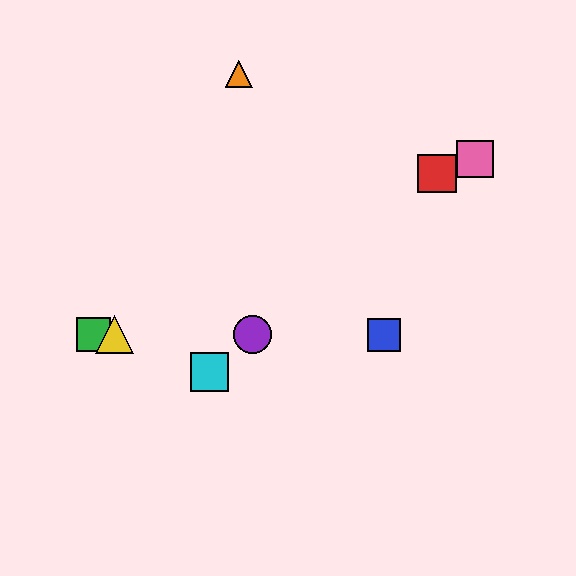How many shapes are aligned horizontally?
4 shapes (the blue square, the green square, the yellow triangle, the purple circle) are aligned horizontally.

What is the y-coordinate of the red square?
The red square is at y≈173.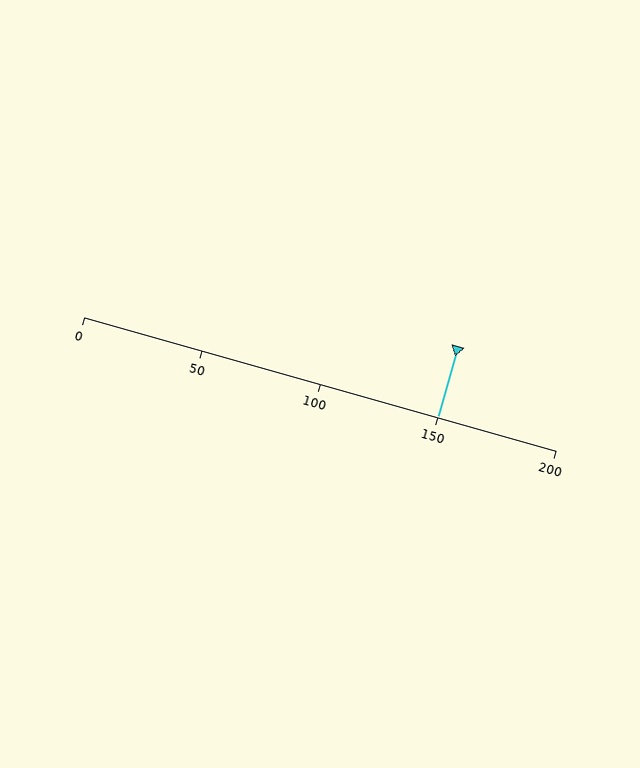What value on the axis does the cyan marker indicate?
The marker indicates approximately 150.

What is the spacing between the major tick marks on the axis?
The major ticks are spaced 50 apart.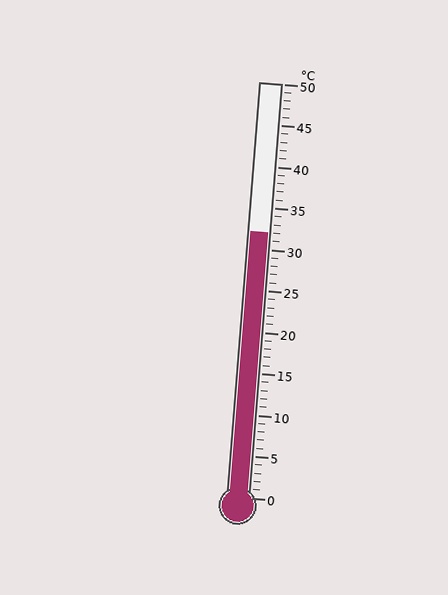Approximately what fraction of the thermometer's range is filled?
The thermometer is filled to approximately 65% of its range.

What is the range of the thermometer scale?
The thermometer scale ranges from 0°C to 50°C.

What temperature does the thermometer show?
The thermometer shows approximately 32°C.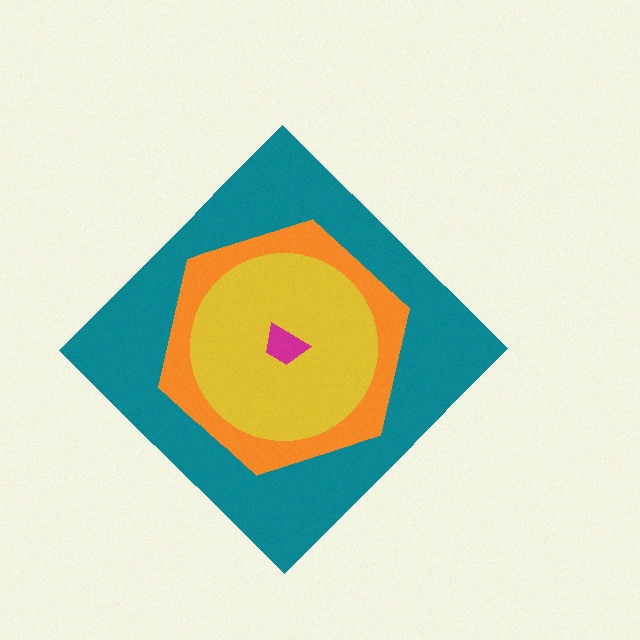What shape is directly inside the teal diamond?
The orange hexagon.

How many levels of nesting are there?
4.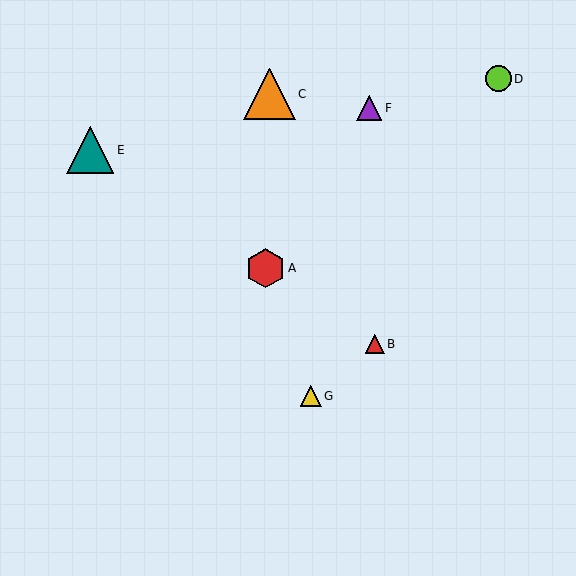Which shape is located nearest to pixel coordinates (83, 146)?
The teal triangle (labeled E) at (90, 150) is nearest to that location.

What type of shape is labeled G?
Shape G is a yellow triangle.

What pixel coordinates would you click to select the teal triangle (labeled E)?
Click at (90, 150) to select the teal triangle E.